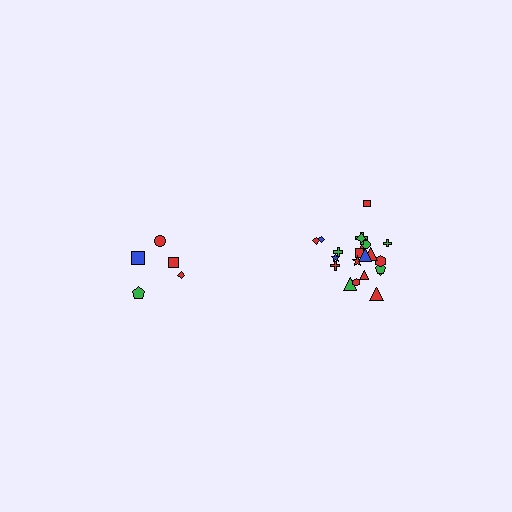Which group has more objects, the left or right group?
The right group.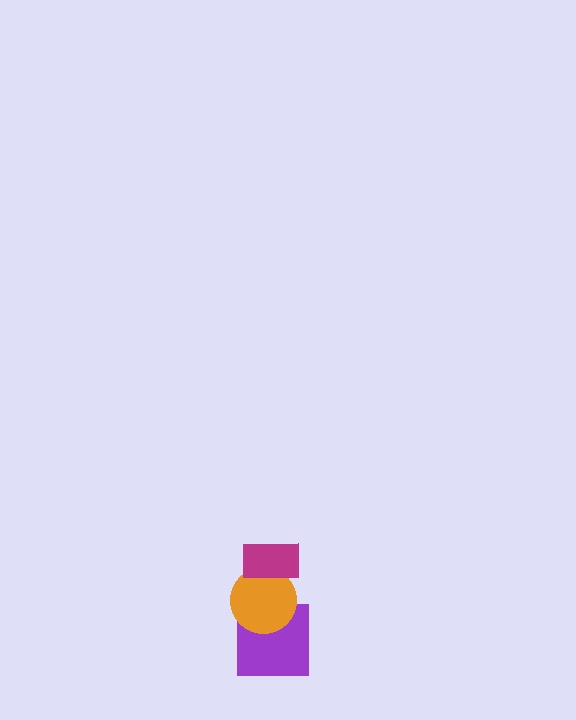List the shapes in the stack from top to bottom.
From top to bottom: the magenta rectangle, the orange circle, the purple square.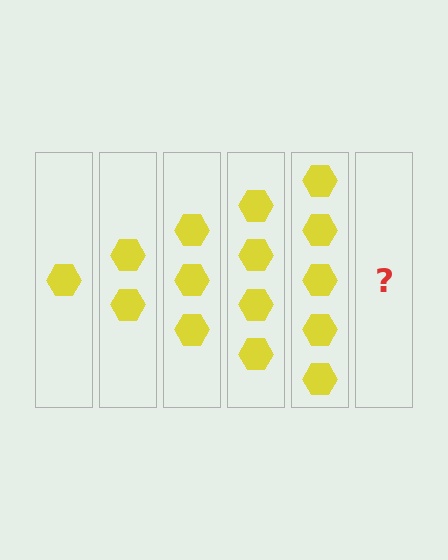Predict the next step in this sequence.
The next step is 6 hexagons.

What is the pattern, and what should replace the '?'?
The pattern is that each step adds one more hexagon. The '?' should be 6 hexagons.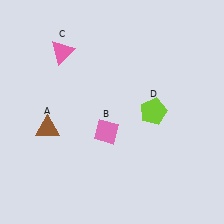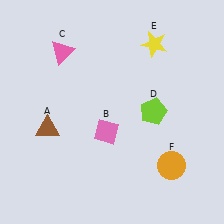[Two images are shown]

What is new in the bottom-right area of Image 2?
An orange circle (F) was added in the bottom-right area of Image 2.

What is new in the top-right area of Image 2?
A yellow star (E) was added in the top-right area of Image 2.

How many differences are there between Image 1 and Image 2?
There are 2 differences between the two images.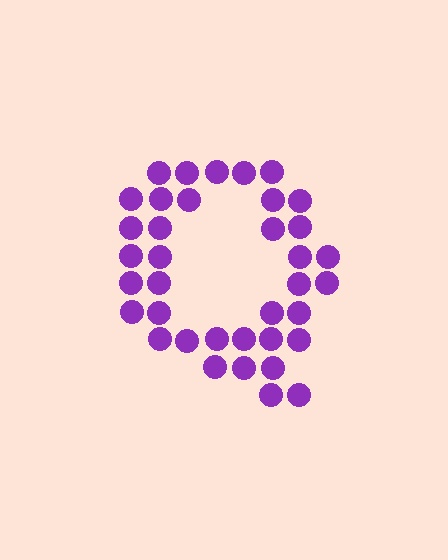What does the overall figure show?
The overall figure shows the letter Q.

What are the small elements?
The small elements are circles.